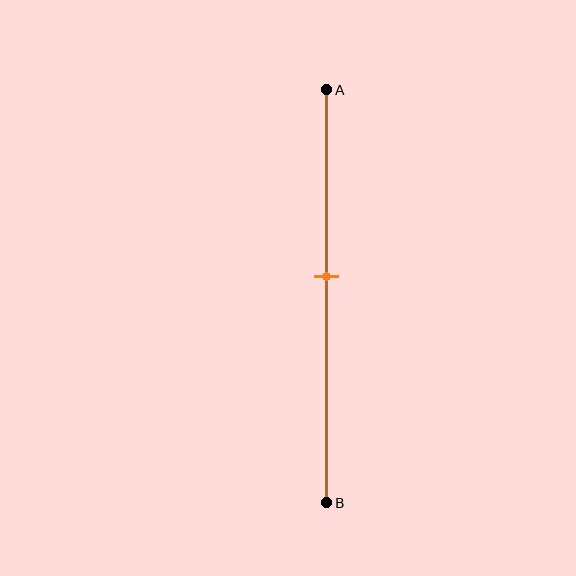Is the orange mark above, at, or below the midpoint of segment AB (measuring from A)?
The orange mark is above the midpoint of segment AB.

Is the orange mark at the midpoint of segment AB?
No, the mark is at about 45% from A, not at the 50% midpoint.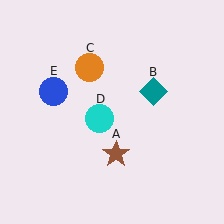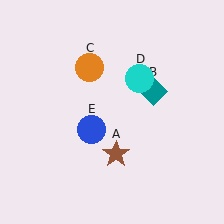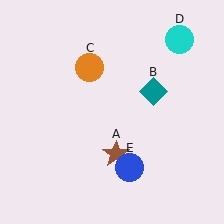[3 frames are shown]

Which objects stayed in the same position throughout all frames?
Brown star (object A) and teal diamond (object B) and orange circle (object C) remained stationary.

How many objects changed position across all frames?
2 objects changed position: cyan circle (object D), blue circle (object E).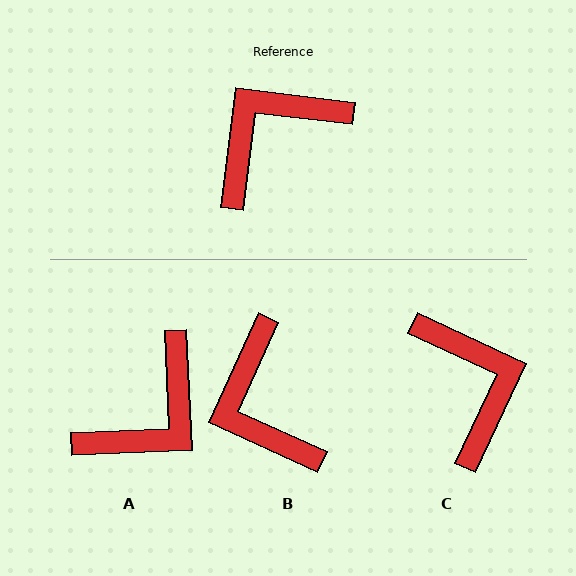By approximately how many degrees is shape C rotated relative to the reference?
Approximately 108 degrees clockwise.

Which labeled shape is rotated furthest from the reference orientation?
A, about 171 degrees away.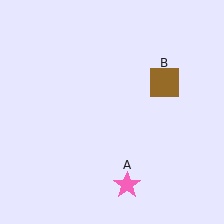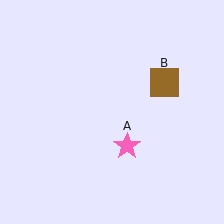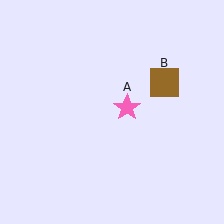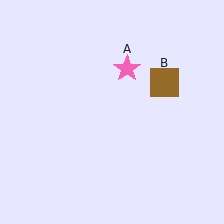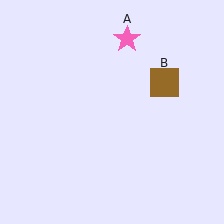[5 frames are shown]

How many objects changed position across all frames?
1 object changed position: pink star (object A).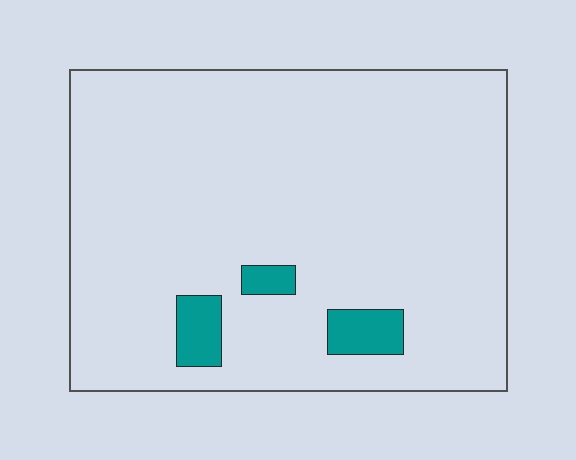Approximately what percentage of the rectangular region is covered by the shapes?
Approximately 5%.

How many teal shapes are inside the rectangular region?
3.